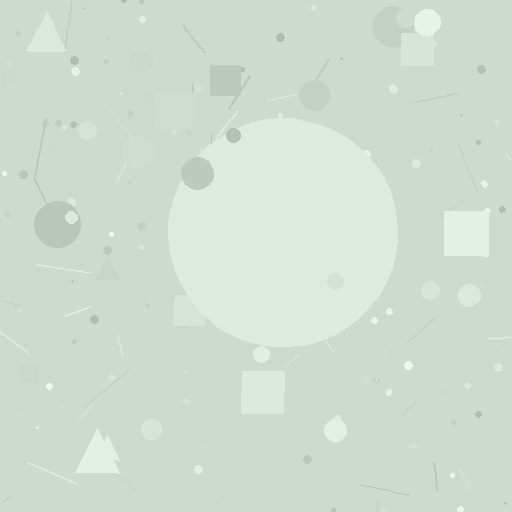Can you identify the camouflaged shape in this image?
The camouflaged shape is a circle.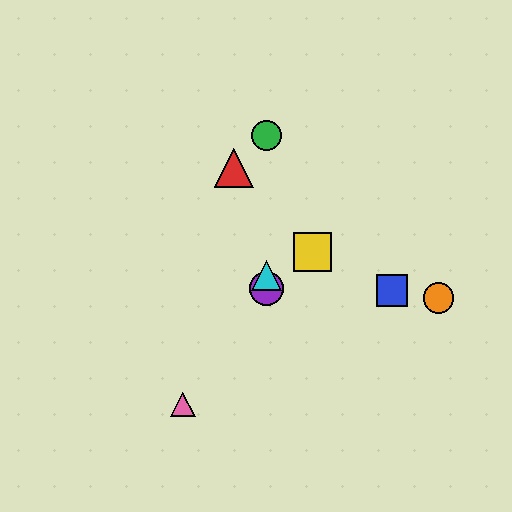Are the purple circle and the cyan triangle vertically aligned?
Yes, both are at x≈267.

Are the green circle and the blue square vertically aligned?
No, the green circle is at x≈267 and the blue square is at x≈392.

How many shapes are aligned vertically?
3 shapes (the green circle, the purple circle, the cyan triangle) are aligned vertically.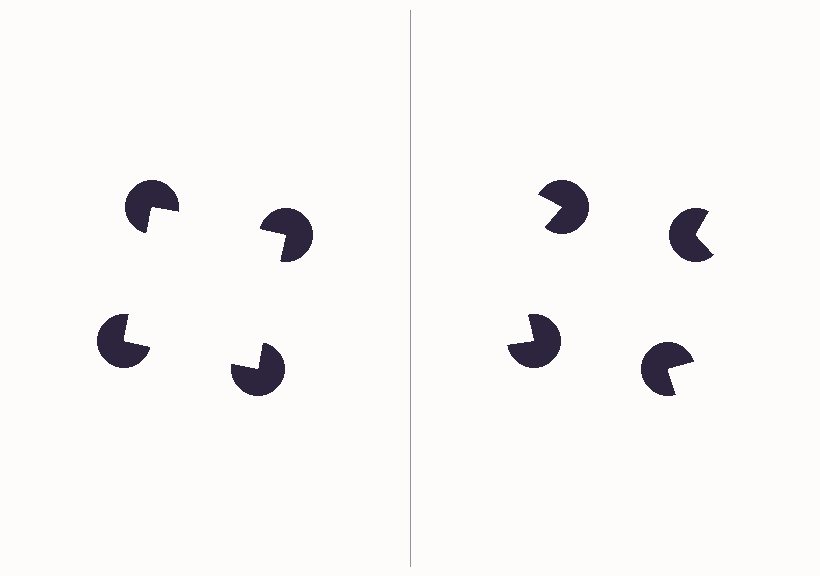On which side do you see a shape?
An illusory square appears on the left side. On the right side the wedge cuts are rotated, so no coherent shape forms.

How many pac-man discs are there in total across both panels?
8 — 4 on each side.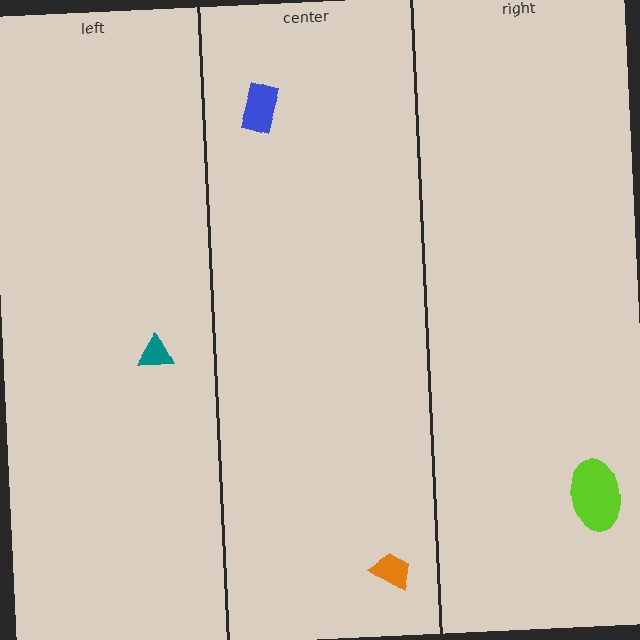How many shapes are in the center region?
2.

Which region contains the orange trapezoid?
The center region.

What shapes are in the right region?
The lime ellipse.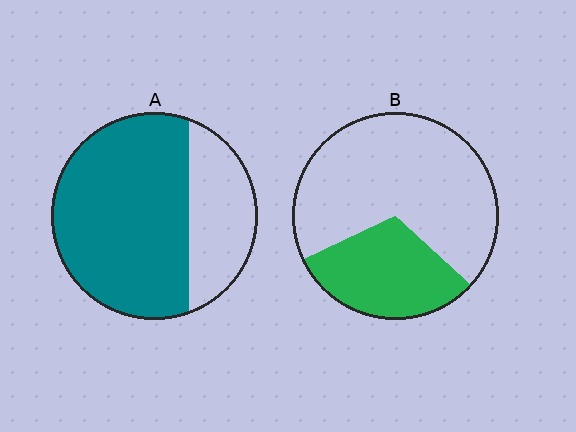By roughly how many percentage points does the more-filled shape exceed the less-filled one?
By roughly 40 percentage points (A over B).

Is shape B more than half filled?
No.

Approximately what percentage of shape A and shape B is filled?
A is approximately 70% and B is approximately 30%.